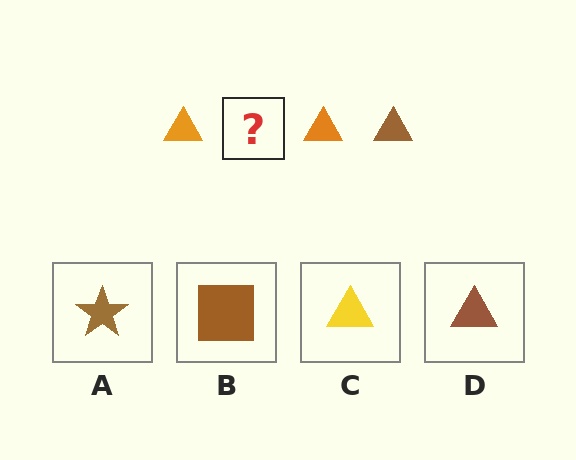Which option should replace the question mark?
Option D.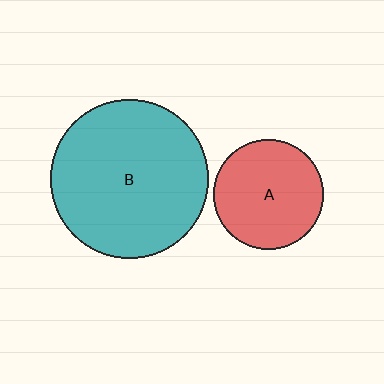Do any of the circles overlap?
No, none of the circles overlap.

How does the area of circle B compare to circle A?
Approximately 2.1 times.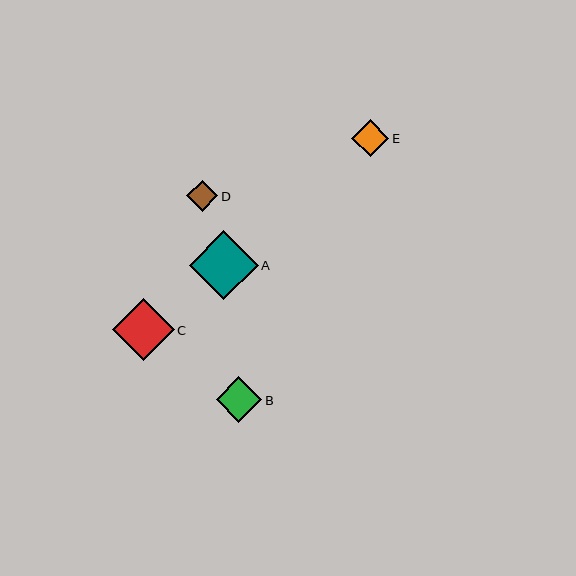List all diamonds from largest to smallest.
From largest to smallest: A, C, B, E, D.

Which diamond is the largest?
Diamond A is the largest with a size of approximately 68 pixels.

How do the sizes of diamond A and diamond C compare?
Diamond A and diamond C are approximately the same size.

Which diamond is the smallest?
Diamond D is the smallest with a size of approximately 31 pixels.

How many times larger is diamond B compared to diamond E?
Diamond B is approximately 1.2 times the size of diamond E.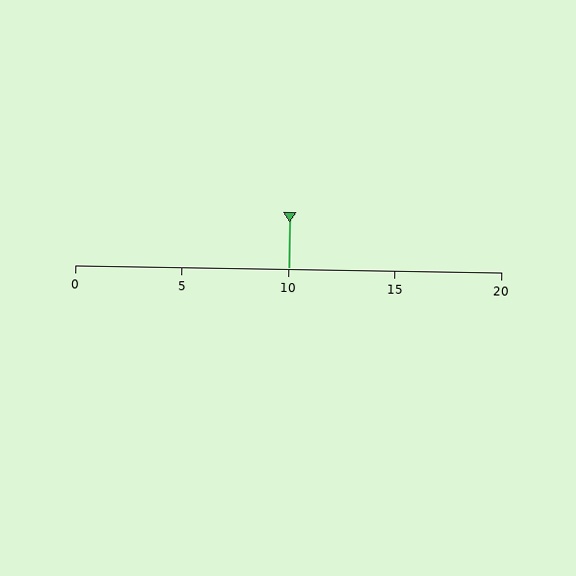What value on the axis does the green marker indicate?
The marker indicates approximately 10.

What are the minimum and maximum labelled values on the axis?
The axis runs from 0 to 20.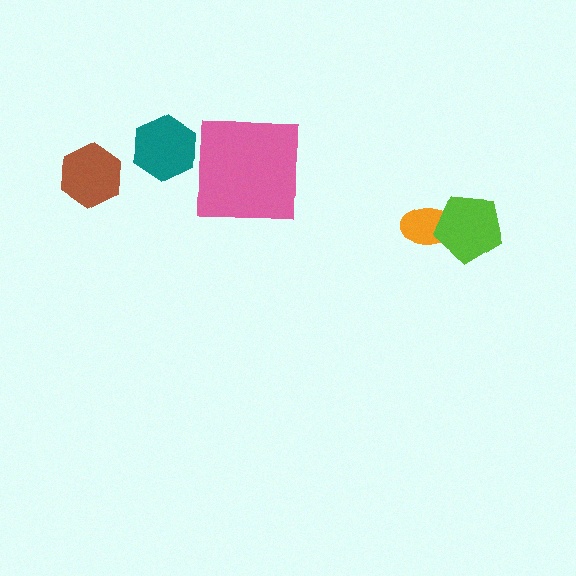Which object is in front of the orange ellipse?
The lime pentagon is in front of the orange ellipse.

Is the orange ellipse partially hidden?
Yes, it is partially covered by another shape.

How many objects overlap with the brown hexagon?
0 objects overlap with the brown hexagon.